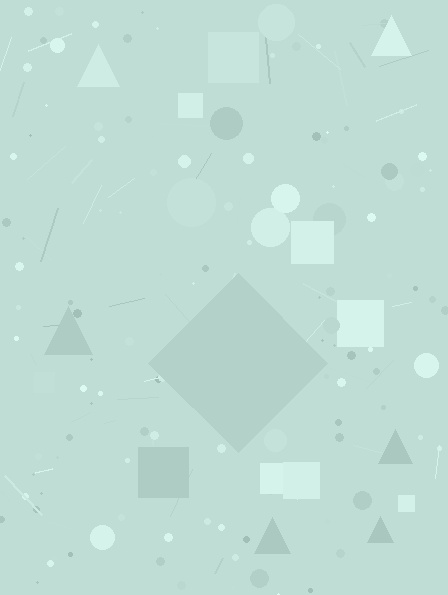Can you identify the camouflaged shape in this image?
The camouflaged shape is a diamond.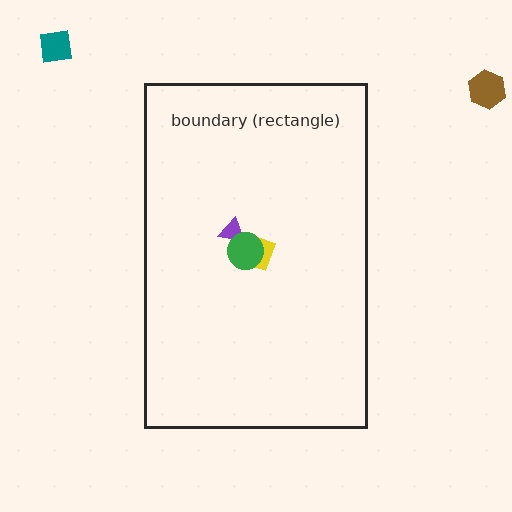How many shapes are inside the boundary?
3 inside, 2 outside.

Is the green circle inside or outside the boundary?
Inside.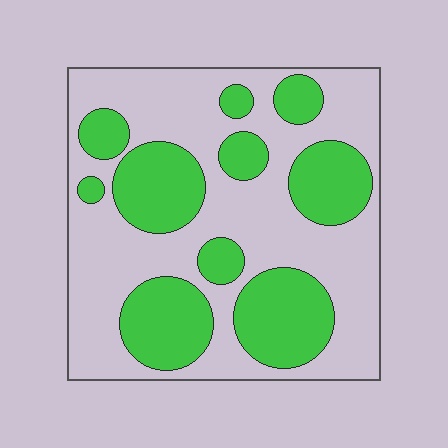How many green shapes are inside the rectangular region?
10.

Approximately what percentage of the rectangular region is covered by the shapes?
Approximately 40%.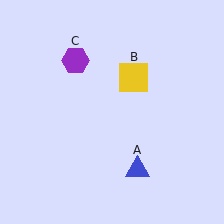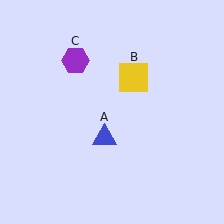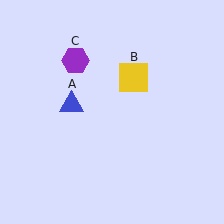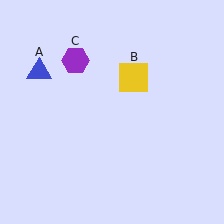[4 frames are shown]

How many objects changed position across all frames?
1 object changed position: blue triangle (object A).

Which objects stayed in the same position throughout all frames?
Yellow square (object B) and purple hexagon (object C) remained stationary.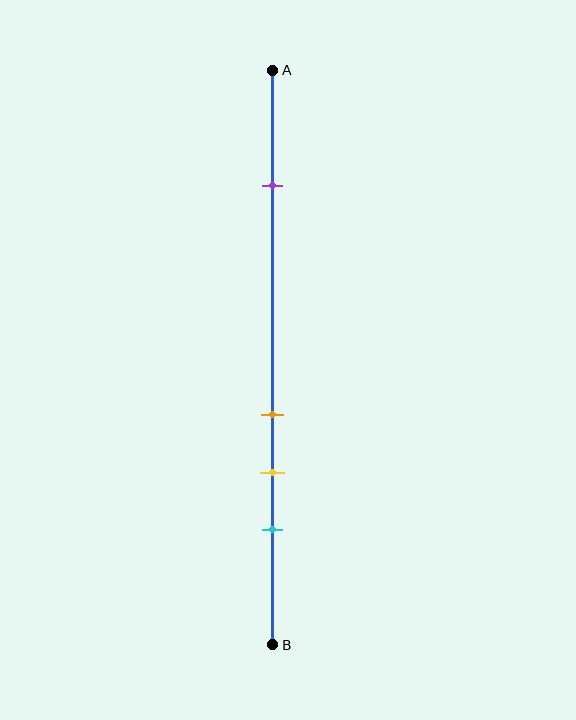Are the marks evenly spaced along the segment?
No, the marks are not evenly spaced.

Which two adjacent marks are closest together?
The orange and yellow marks are the closest adjacent pair.